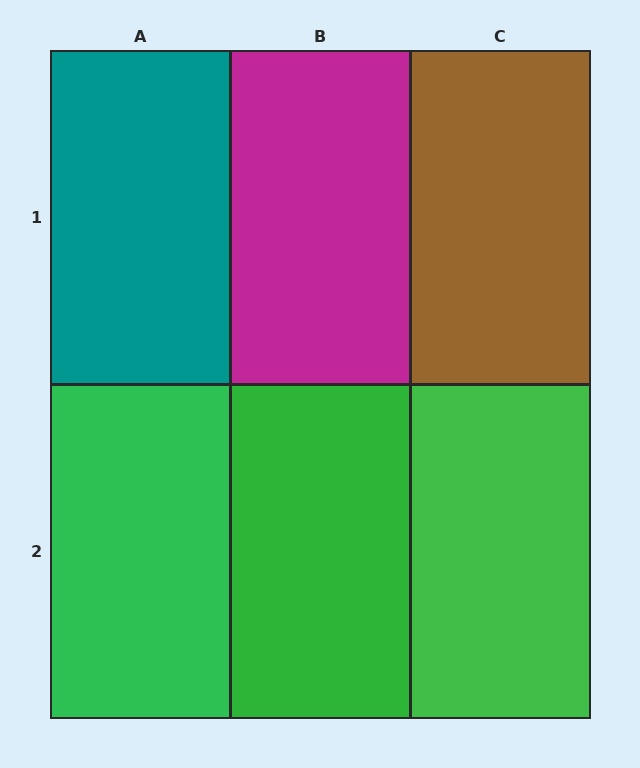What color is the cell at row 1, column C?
Brown.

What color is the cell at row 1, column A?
Teal.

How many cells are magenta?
1 cell is magenta.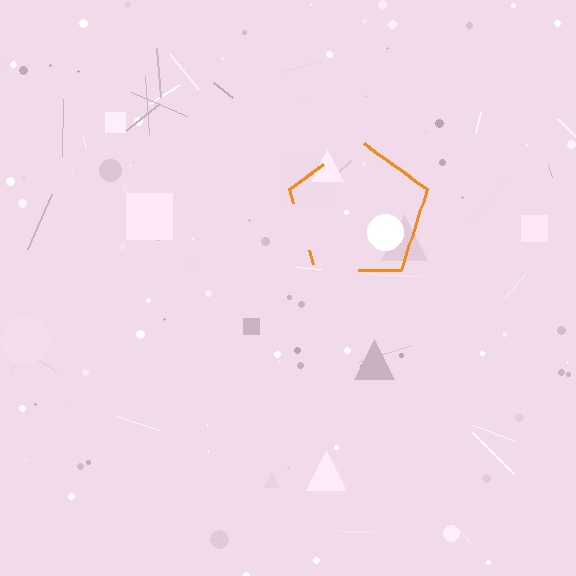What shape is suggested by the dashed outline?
The dashed outline suggests a pentagon.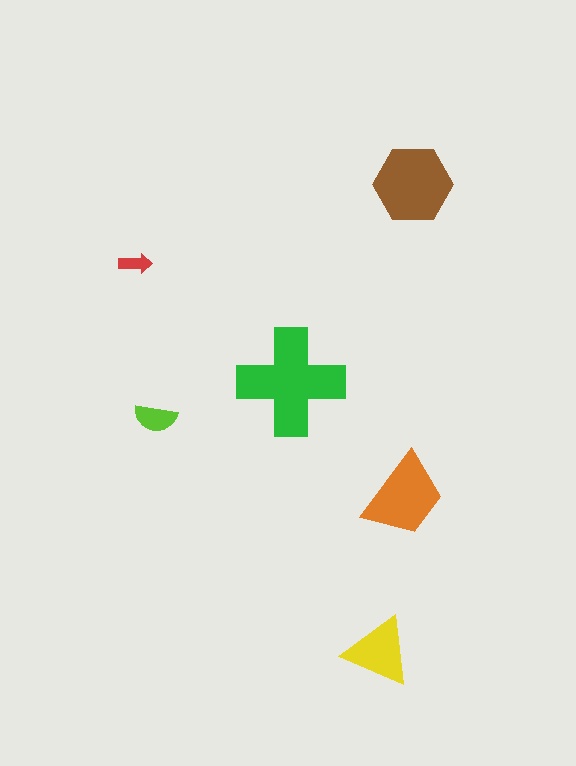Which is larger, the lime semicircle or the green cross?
The green cross.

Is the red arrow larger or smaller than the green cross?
Smaller.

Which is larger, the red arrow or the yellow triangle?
The yellow triangle.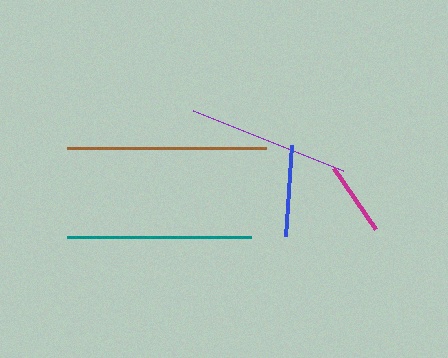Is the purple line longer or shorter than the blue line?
The purple line is longer than the blue line.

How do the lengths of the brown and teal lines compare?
The brown and teal lines are approximately the same length.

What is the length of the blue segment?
The blue segment is approximately 91 pixels long.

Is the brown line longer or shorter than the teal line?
The brown line is longer than the teal line.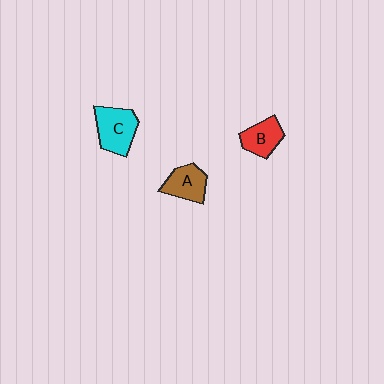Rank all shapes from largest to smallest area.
From largest to smallest: C (cyan), A (brown), B (red).